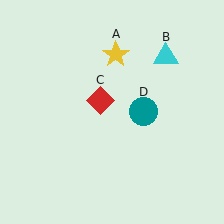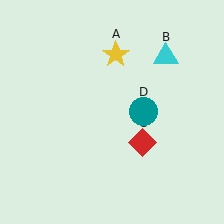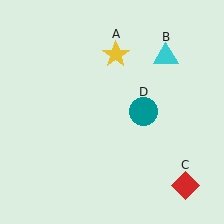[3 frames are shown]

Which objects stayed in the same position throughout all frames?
Yellow star (object A) and cyan triangle (object B) and teal circle (object D) remained stationary.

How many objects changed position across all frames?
1 object changed position: red diamond (object C).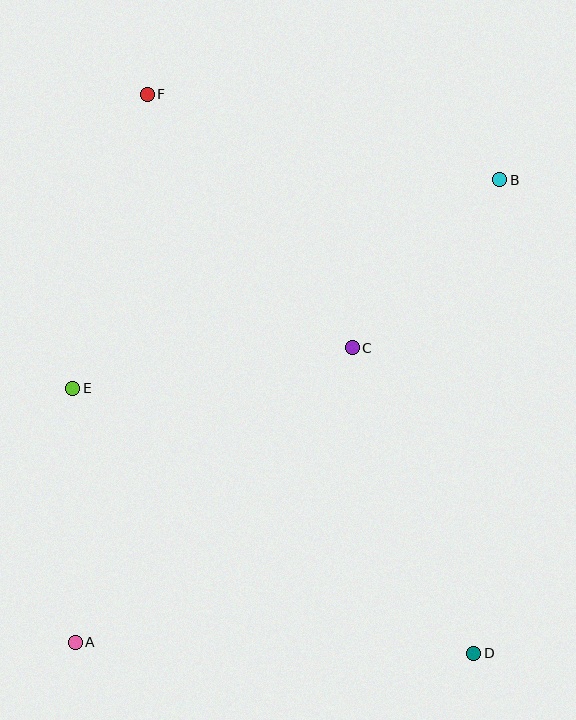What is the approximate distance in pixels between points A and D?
The distance between A and D is approximately 399 pixels.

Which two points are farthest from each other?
Points D and F are farthest from each other.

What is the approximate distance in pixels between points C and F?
The distance between C and F is approximately 326 pixels.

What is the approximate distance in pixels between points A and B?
The distance between A and B is approximately 628 pixels.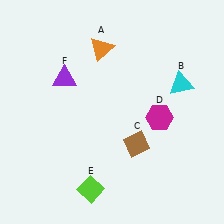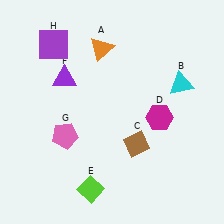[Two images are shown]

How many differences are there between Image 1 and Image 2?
There are 2 differences between the two images.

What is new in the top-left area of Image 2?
A purple square (H) was added in the top-left area of Image 2.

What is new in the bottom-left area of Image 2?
A pink pentagon (G) was added in the bottom-left area of Image 2.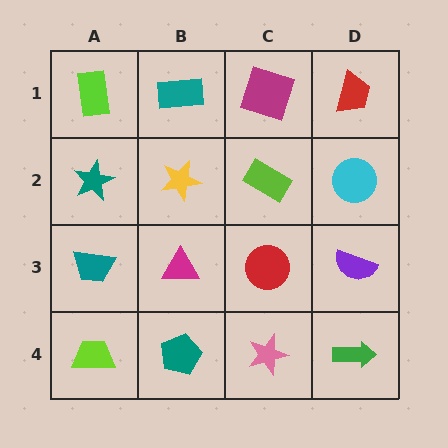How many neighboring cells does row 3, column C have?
4.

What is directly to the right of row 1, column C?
A red trapezoid.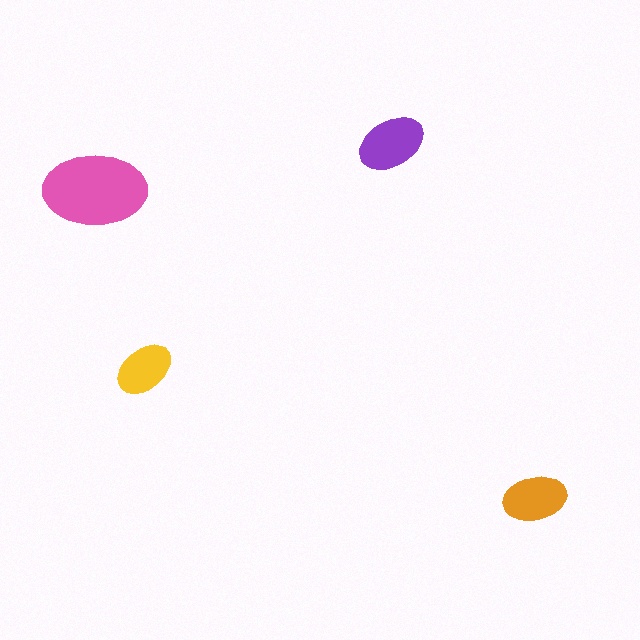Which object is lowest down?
The orange ellipse is bottommost.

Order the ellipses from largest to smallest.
the pink one, the purple one, the orange one, the yellow one.